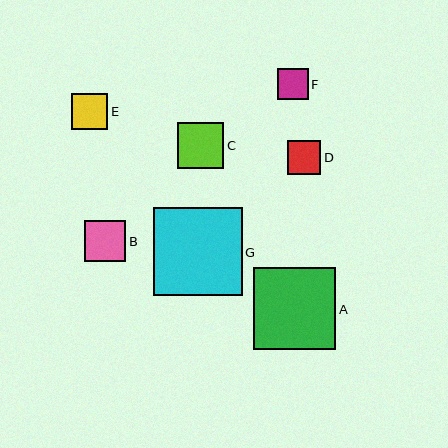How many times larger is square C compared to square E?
Square C is approximately 1.3 times the size of square E.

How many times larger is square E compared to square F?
Square E is approximately 1.2 times the size of square F.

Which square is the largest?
Square G is the largest with a size of approximately 88 pixels.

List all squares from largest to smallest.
From largest to smallest: G, A, C, B, E, D, F.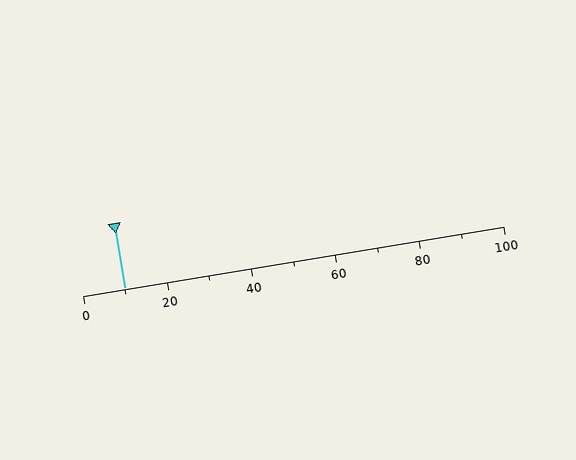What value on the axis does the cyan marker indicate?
The marker indicates approximately 10.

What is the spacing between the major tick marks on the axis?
The major ticks are spaced 20 apart.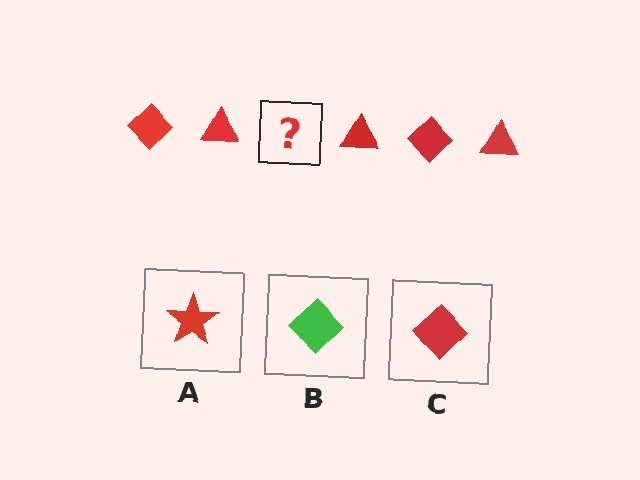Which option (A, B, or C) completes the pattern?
C.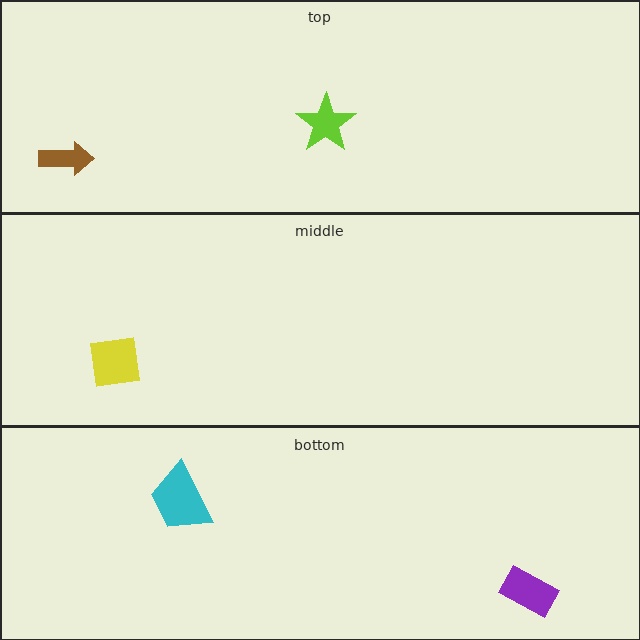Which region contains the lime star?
The top region.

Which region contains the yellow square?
The middle region.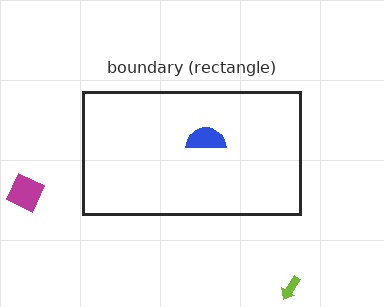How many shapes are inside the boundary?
1 inside, 2 outside.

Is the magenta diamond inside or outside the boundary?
Outside.